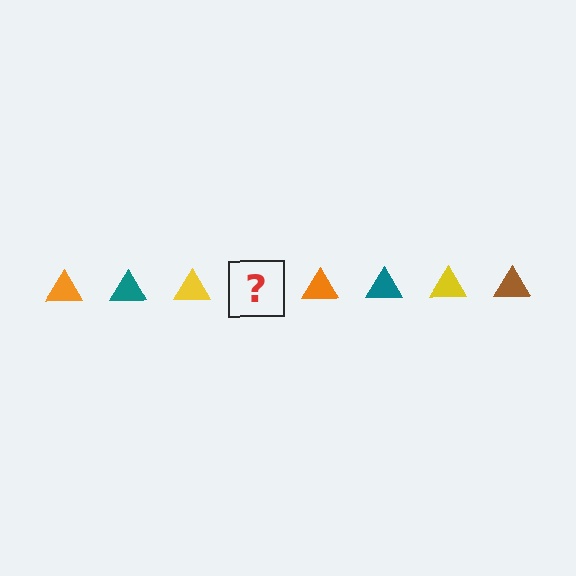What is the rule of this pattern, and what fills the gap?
The rule is that the pattern cycles through orange, teal, yellow, brown triangles. The gap should be filled with a brown triangle.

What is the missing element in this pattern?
The missing element is a brown triangle.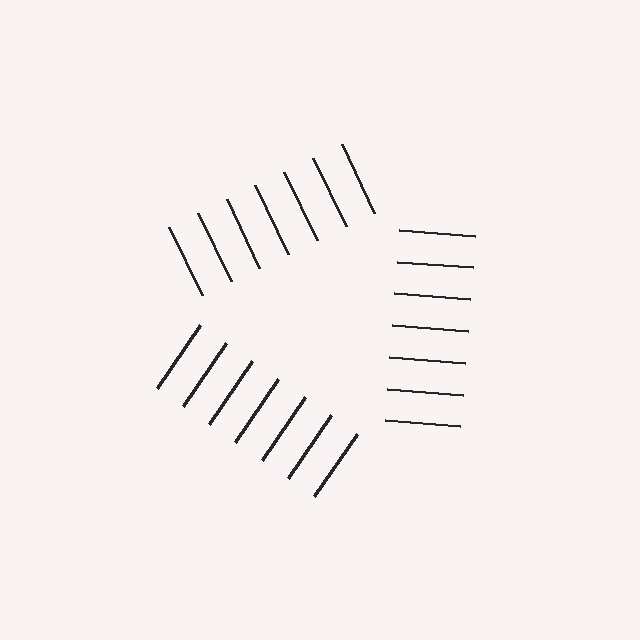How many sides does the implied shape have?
3 sides — the line-ends trace a triangle.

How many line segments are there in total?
21 — 7 along each of the 3 edges.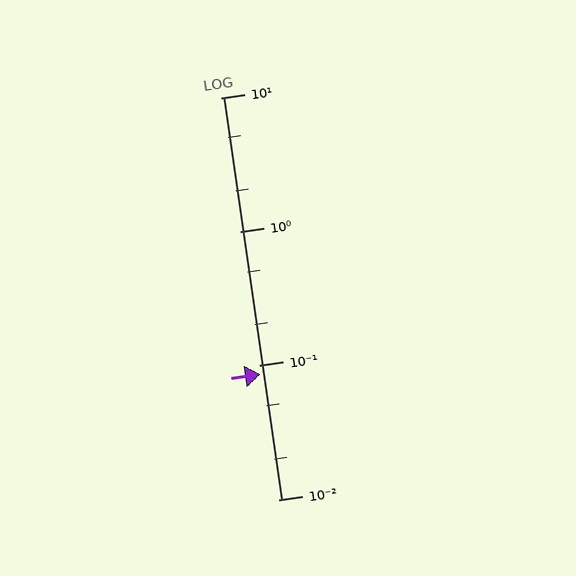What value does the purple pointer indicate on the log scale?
The pointer indicates approximately 0.086.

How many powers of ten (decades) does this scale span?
The scale spans 3 decades, from 0.01 to 10.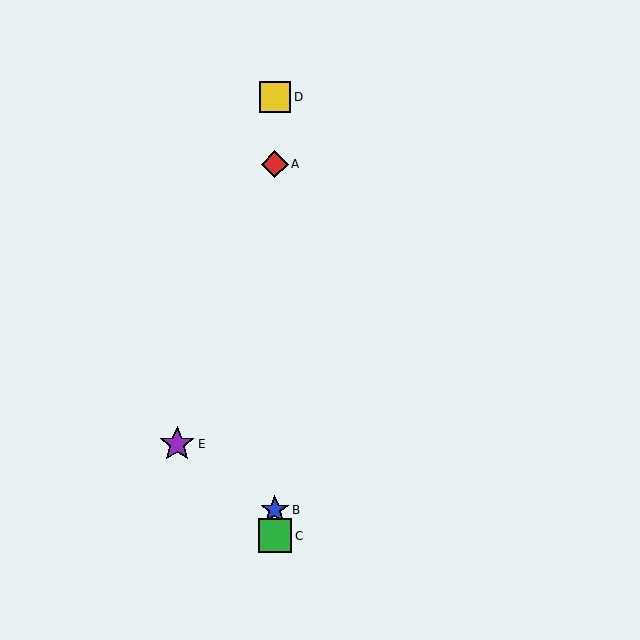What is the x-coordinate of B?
Object B is at x≈275.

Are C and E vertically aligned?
No, C is at x≈275 and E is at x≈177.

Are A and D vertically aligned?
Yes, both are at x≈275.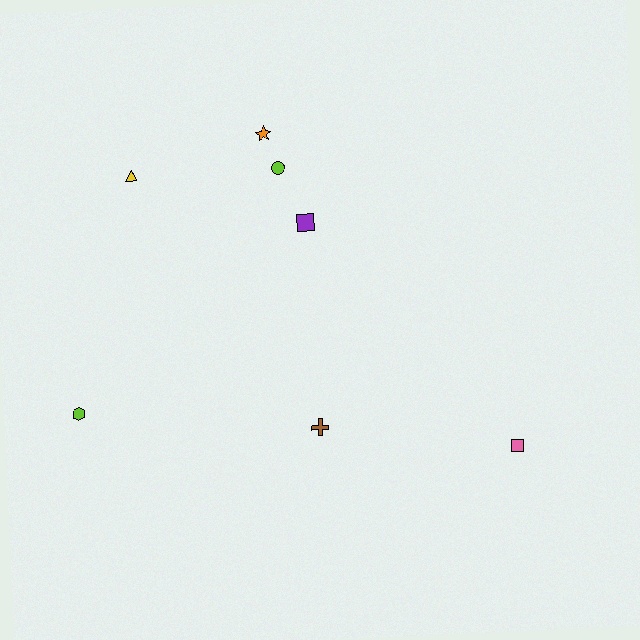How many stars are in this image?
There is 1 star.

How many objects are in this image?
There are 7 objects.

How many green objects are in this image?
There are no green objects.